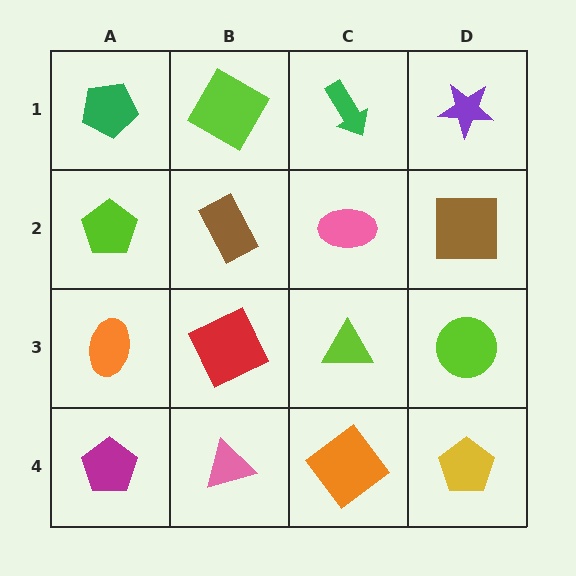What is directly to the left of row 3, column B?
An orange ellipse.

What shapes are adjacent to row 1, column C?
A pink ellipse (row 2, column C), a lime square (row 1, column B), a purple star (row 1, column D).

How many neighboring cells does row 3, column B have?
4.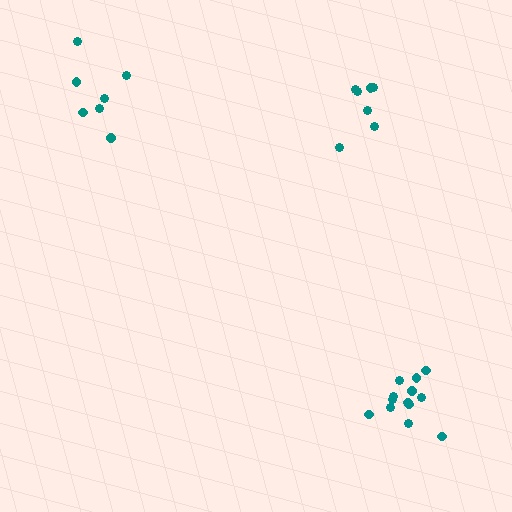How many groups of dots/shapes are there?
There are 3 groups.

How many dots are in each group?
Group 1: 13 dots, Group 2: 7 dots, Group 3: 7 dots (27 total).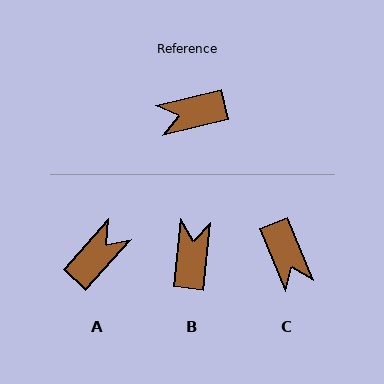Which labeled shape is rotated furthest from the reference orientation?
A, about 146 degrees away.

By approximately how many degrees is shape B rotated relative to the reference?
Approximately 110 degrees clockwise.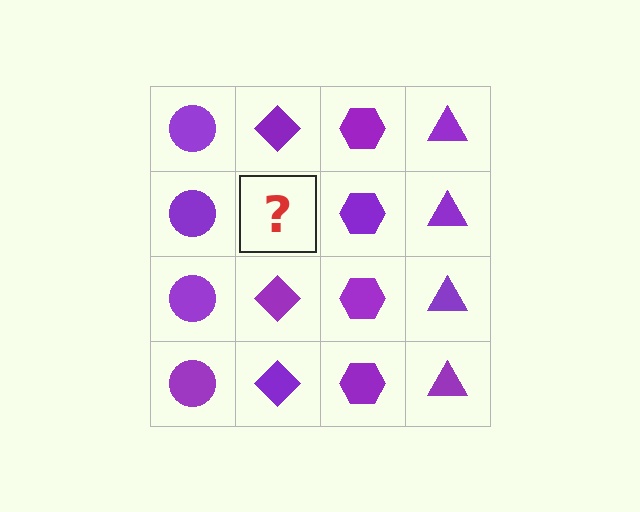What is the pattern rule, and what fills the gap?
The rule is that each column has a consistent shape. The gap should be filled with a purple diamond.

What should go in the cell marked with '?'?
The missing cell should contain a purple diamond.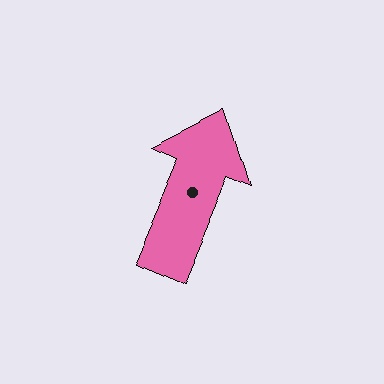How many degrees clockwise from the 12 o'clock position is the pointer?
Approximately 23 degrees.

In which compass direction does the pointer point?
Northeast.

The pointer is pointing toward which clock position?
Roughly 1 o'clock.